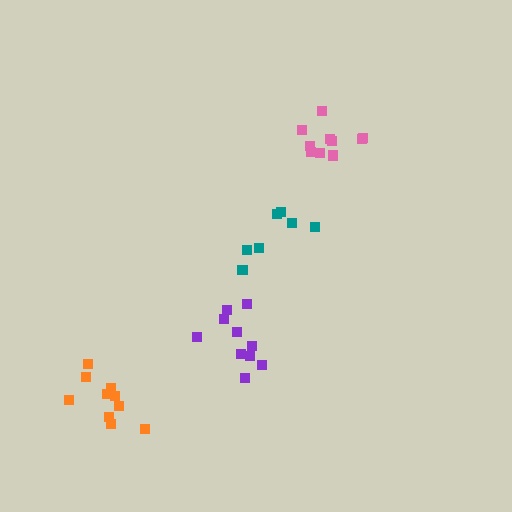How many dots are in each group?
Group 1: 7 dots, Group 2: 10 dots, Group 3: 10 dots, Group 4: 10 dots (37 total).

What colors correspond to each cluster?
The clusters are colored: teal, pink, orange, purple.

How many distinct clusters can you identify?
There are 4 distinct clusters.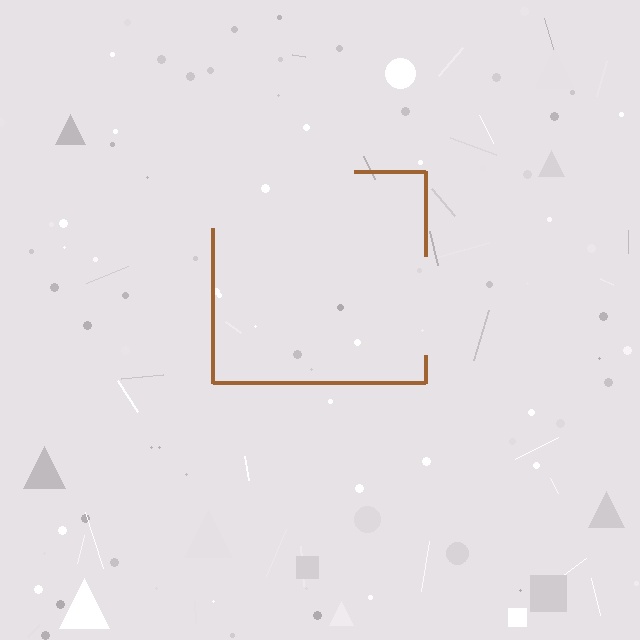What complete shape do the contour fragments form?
The contour fragments form a square.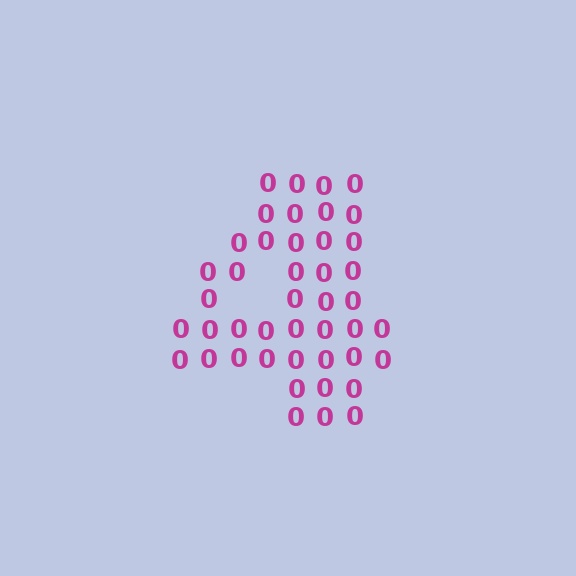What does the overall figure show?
The overall figure shows the digit 4.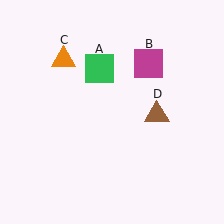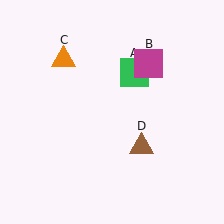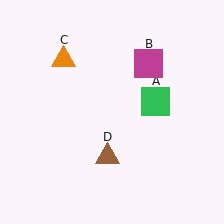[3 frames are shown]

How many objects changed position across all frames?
2 objects changed position: green square (object A), brown triangle (object D).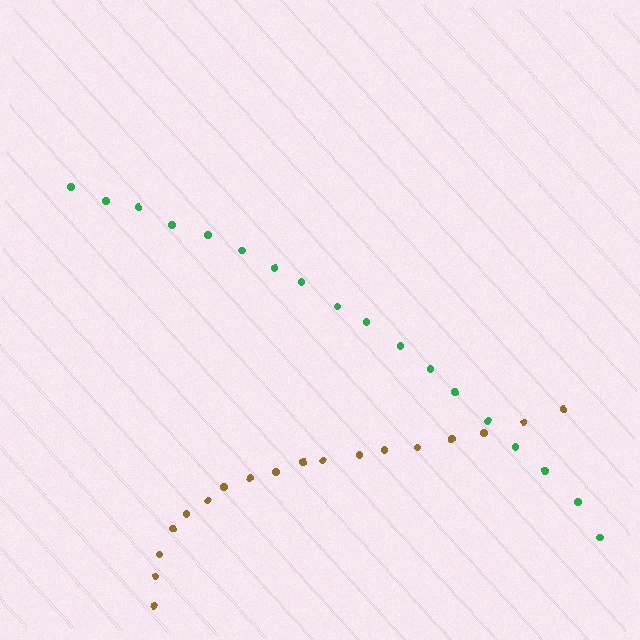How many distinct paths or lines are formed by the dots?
There are 2 distinct paths.